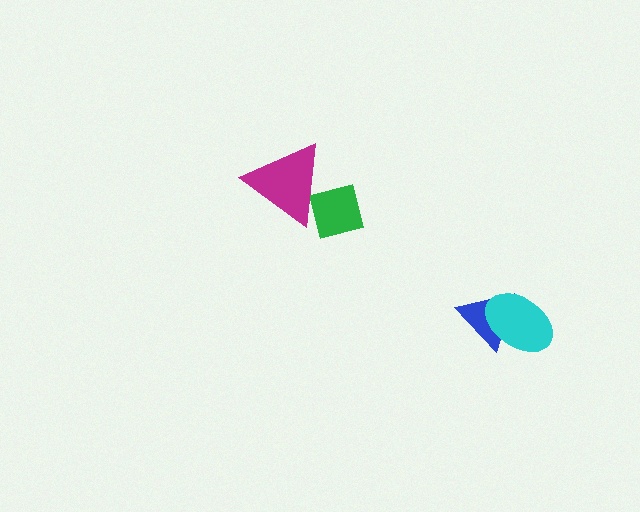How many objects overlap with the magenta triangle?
1 object overlaps with the magenta triangle.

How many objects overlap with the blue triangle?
1 object overlaps with the blue triangle.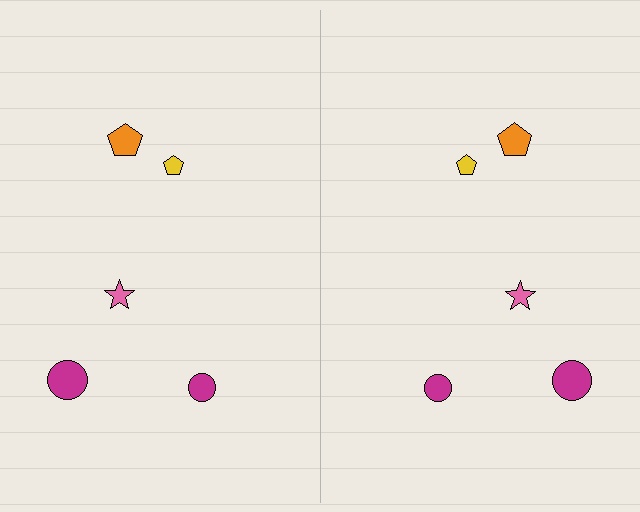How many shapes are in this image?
There are 10 shapes in this image.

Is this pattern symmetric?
Yes, this pattern has bilateral (reflection) symmetry.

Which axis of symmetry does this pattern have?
The pattern has a vertical axis of symmetry running through the center of the image.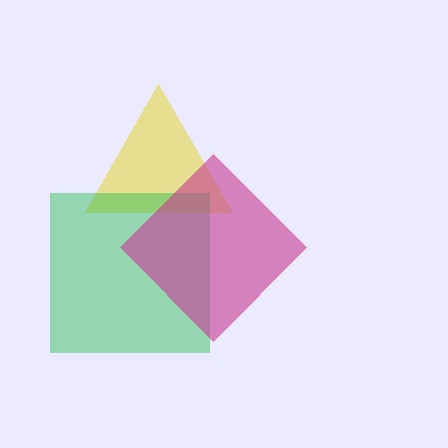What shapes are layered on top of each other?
The layered shapes are: a yellow triangle, a green square, a magenta diamond.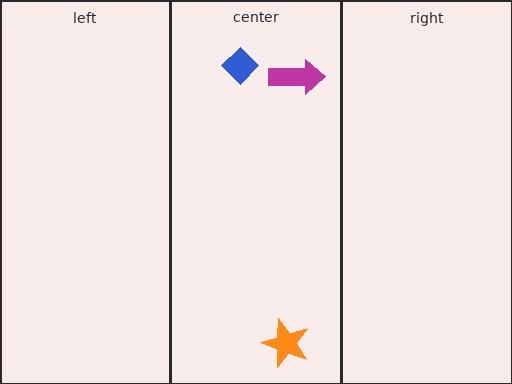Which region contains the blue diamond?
The center region.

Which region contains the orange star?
The center region.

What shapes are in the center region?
The blue diamond, the orange star, the magenta arrow.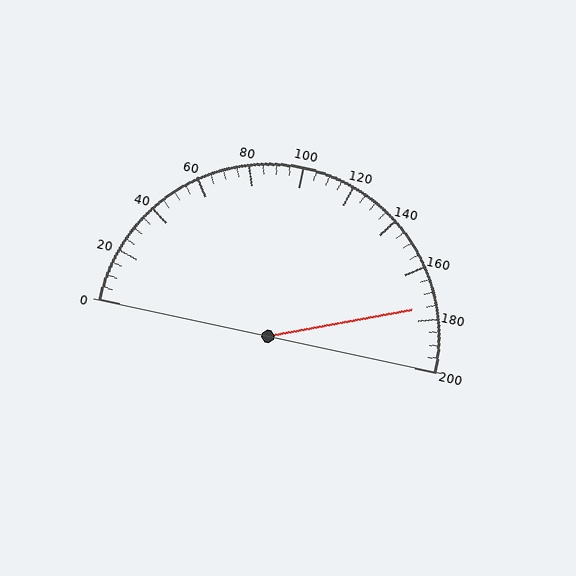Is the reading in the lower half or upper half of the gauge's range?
The reading is in the upper half of the range (0 to 200).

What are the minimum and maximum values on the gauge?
The gauge ranges from 0 to 200.